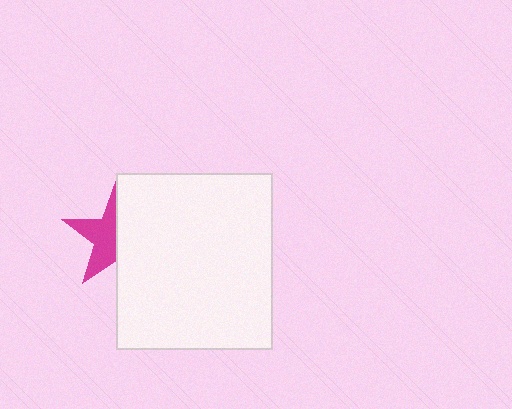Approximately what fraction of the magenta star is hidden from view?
Roughly 52% of the magenta star is hidden behind the white rectangle.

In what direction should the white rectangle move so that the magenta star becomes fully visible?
The white rectangle should move right. That is the shortest direction to clear the overlap and leave the magenta star fully visible.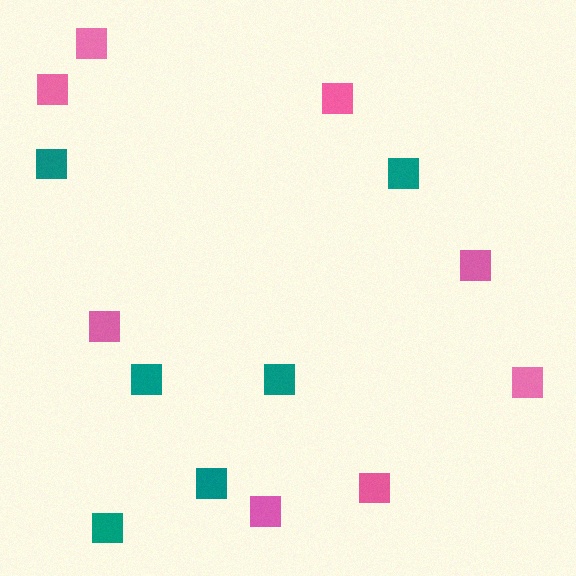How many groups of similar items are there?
There are 2 groups: one group of pink squares (8) and one group of teal squares (6).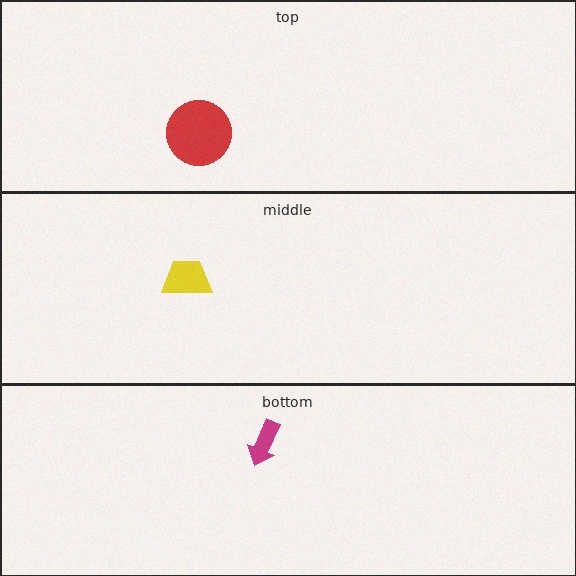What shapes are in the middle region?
The yellow trapezoid.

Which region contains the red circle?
The top region.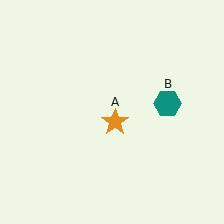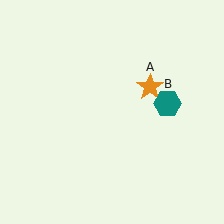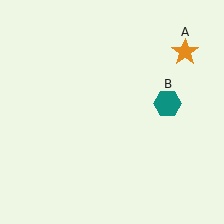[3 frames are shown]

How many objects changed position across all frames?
1 object changed position: orange star (object A).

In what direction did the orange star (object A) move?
The orange star (object A) moved up and to the right.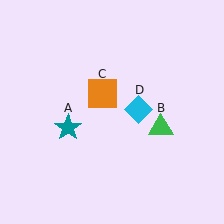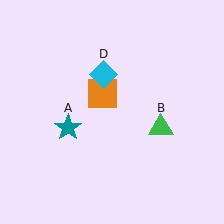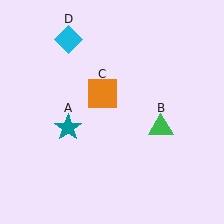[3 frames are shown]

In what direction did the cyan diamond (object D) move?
The cyan diamond (object D) moved up and to the left.